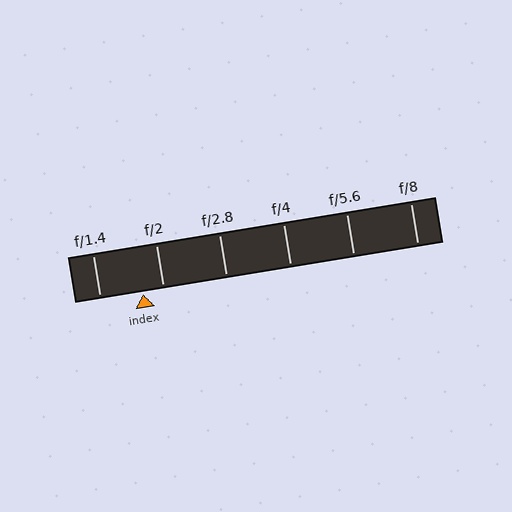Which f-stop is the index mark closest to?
The index mark is closest to f/2.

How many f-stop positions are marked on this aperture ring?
There are 6 f-stop positions marked.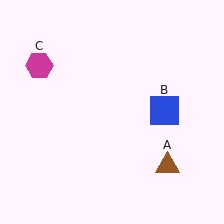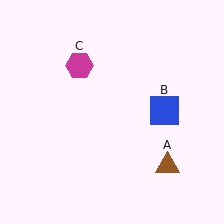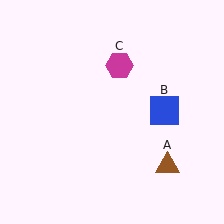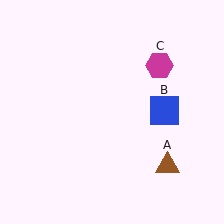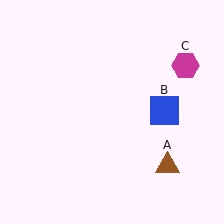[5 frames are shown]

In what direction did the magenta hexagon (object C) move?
The magenta hexagon (object C) moved right.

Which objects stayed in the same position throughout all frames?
Brown triangle (object A) and blue square (object B) remained stationary.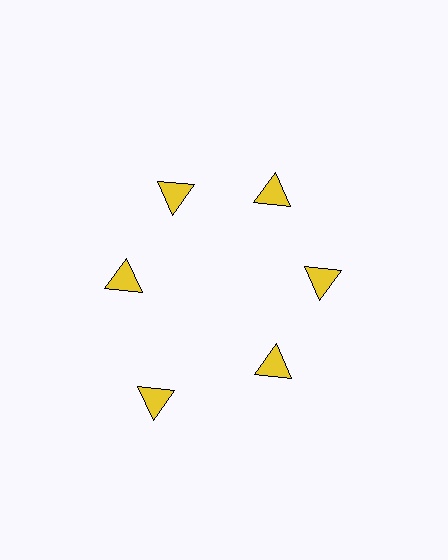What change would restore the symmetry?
The symmetry would be restored by moving it inward, back onto the ring so that all 6 triangles sit at equal angles and equal distance from the center.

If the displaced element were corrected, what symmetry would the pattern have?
It would have 6-fold rotational symmetry — the pattern would map onto itself every 60 degrees.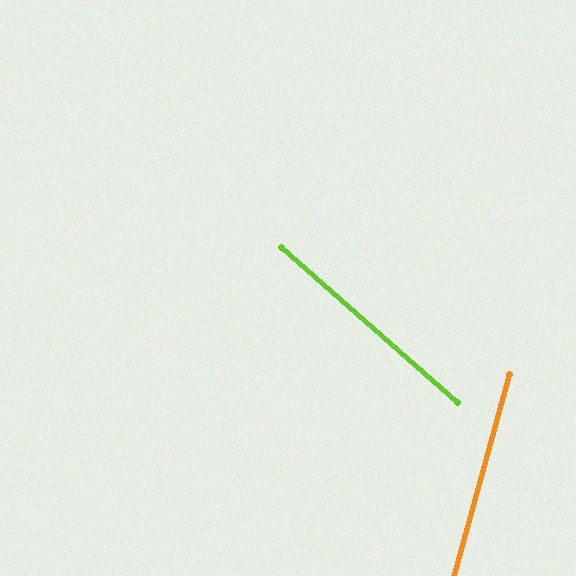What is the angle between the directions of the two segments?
Approximately 64 degrees.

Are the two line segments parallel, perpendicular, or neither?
Neither parallel nor perpendicular — they differ by about 64°.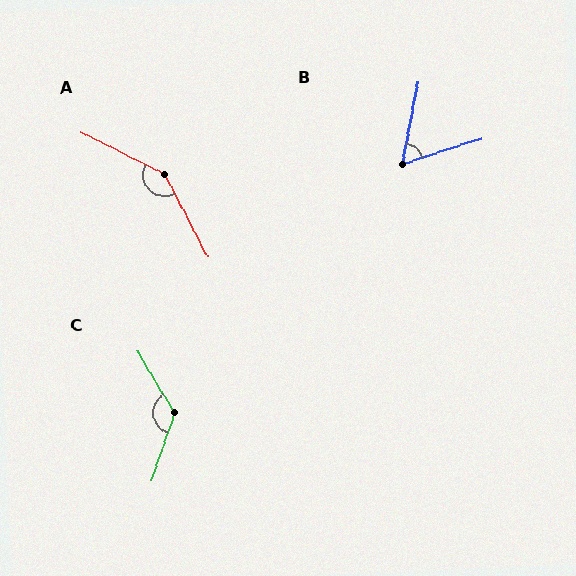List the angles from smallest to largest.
B (61°), C (130°), A (145°).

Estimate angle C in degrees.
Approximately 130 degrees.